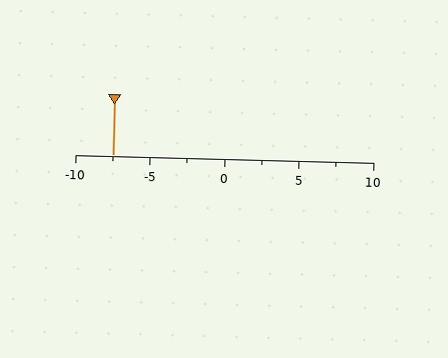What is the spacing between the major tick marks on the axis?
The major ticks are spaced 5 apart.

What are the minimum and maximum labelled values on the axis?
The axis runs from -10 to 10.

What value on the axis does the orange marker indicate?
The marker indicates approximately -7.5.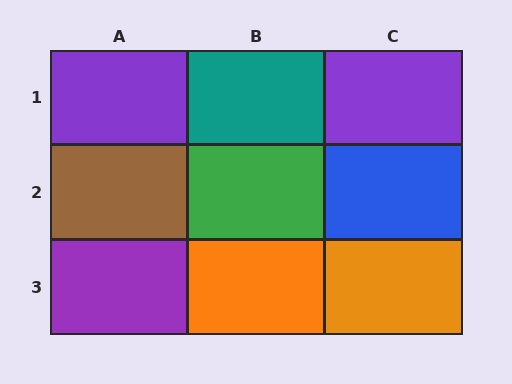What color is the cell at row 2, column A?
Brown.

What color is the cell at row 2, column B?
Green.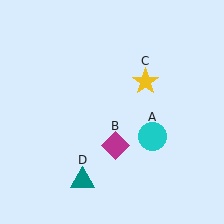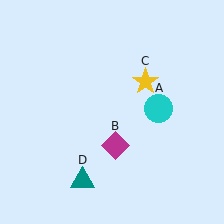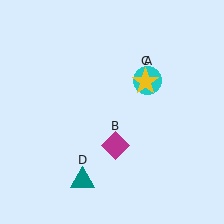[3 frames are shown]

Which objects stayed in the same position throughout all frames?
Magenta diamond (object B) and yellow star (object C) and teal triangle (object D) remained stationary.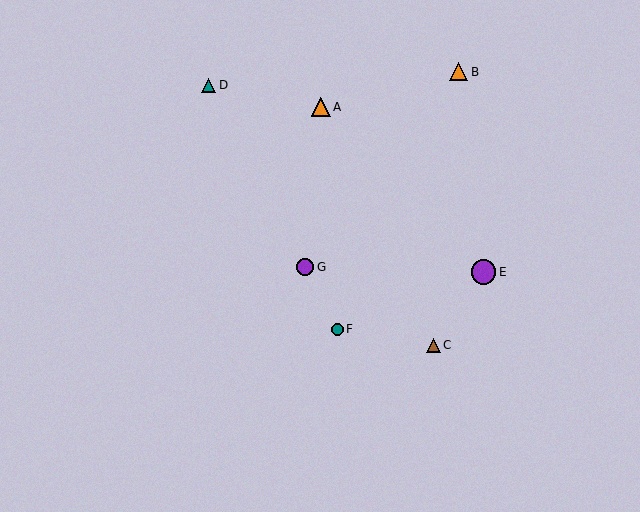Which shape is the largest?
The purple circle (labeled E) is the largest.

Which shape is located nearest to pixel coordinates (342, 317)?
The teal circle (labeled F) at (337, 329) is nearest to that location.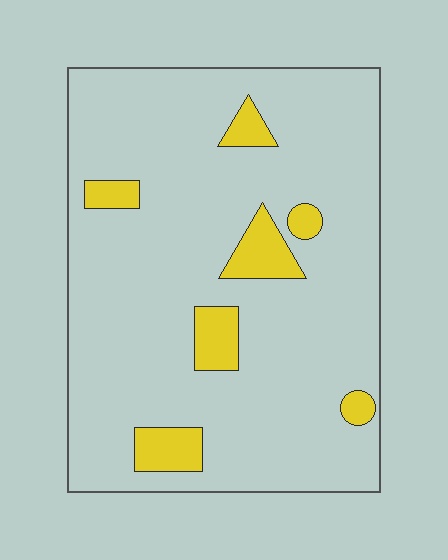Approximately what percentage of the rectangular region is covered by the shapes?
Approximately 10%.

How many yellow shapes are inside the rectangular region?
7.